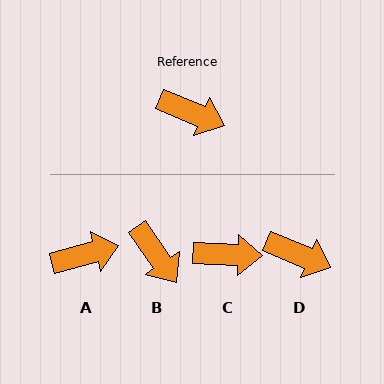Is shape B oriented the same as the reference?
No, it is off by about 33 degrees.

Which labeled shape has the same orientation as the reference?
D.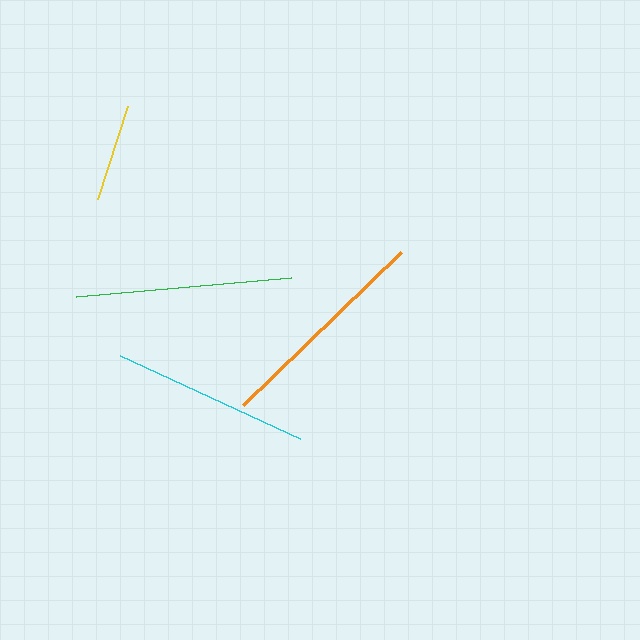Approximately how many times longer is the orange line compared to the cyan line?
The orange line is approximately 1.1 times the length of the cyan line.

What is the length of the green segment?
The green segment is approximately 215 pixels long.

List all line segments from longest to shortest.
From longest to shortest: orange, green, cyan, yellow.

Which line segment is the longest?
The orange line is the longest at approximately 220 pixels.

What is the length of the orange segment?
The orange segment is approximately 220 pixels long.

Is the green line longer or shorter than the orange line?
The orange line is longer than the green line.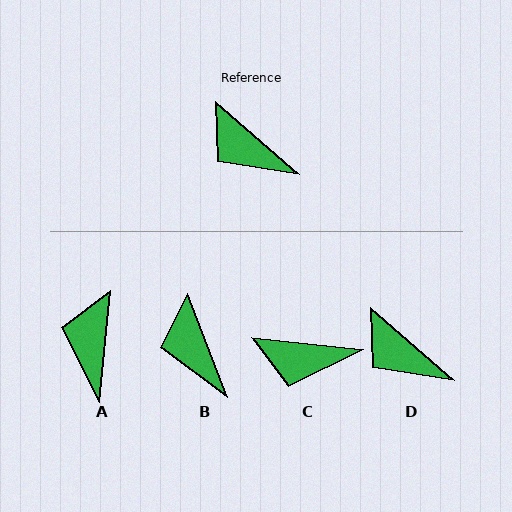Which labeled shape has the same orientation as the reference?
D.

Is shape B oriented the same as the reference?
No, it is off by about 27 degrees.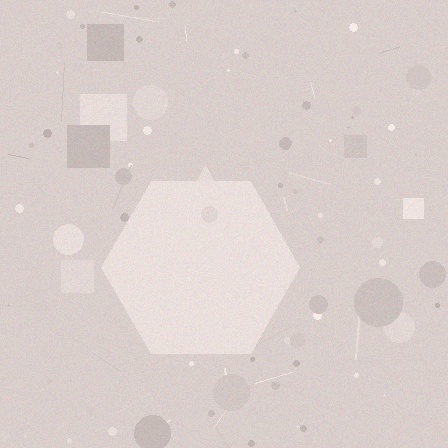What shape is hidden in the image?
A hexagon is hidden in the image.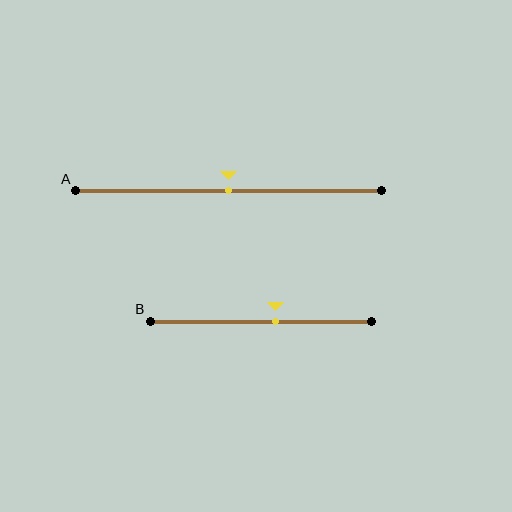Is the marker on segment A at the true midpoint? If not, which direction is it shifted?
Yes, the marker on segment A is at the true midpoint.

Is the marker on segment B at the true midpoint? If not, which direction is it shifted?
No, the marker on segment B is shifted to the right by about 7% of the segment length.